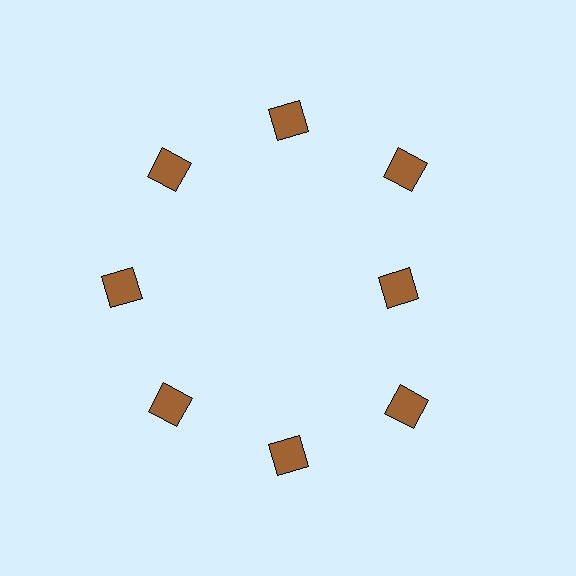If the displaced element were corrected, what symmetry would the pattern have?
It would have 8-fold rotational symmetry — the pattern would map onto itself every 45 degrees.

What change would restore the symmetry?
The symmetry would be restored by moving it outward, back onto the ring so that all 8 squares sit at equal angles and equal distance from the center.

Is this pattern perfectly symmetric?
No. The 8 brown squares are arranged in a ring, but one element near the 3 o'clock position is pulled inward toward the center, breaking the 8-fold rotational symmetry.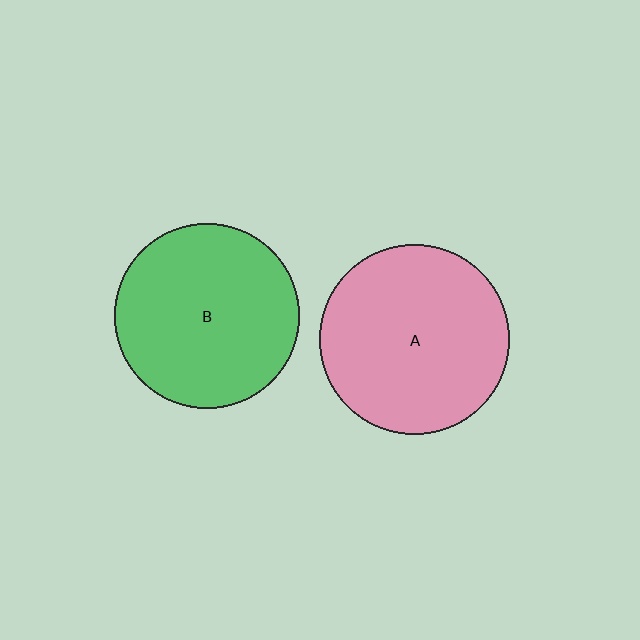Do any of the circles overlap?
No, none of the circles overlap.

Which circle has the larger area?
Circle A (pink).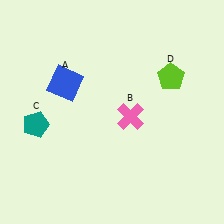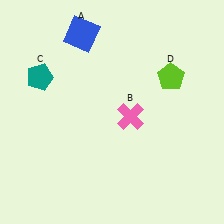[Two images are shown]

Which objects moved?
The objects that moved are: the blue square (A), the teal pentagon (C).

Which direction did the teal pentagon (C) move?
The teal pentagon (C) moved up.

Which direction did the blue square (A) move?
The blue square (A) moved up.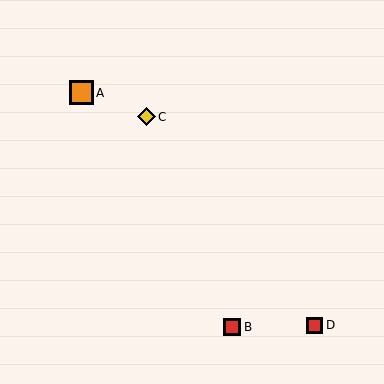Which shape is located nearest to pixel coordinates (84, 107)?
The orange square (labeled A) at (82, 93) is nearest to that location.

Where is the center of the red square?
The center of the red square is at (315, 325).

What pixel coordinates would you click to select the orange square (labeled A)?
Click at (82, 93) to select the orange square A.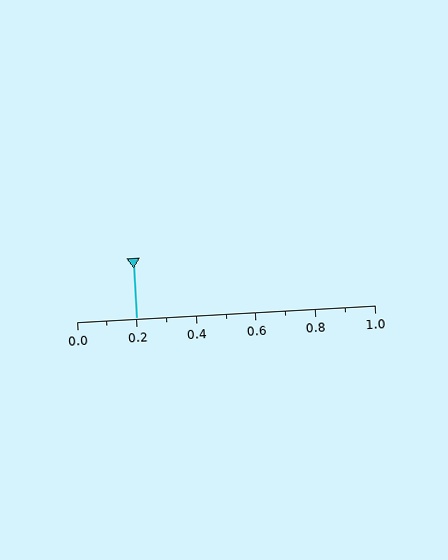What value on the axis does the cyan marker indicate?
The marker indicates approximately 0.2.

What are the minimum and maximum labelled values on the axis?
The axis runs from 0.0 to 1.0.